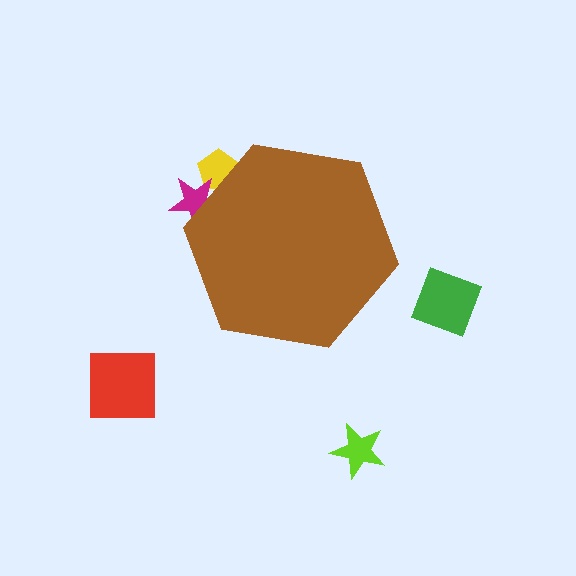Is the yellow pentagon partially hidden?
Yes, the yellow pentagon is partially hidden behind the brown hexagon.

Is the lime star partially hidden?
No, the lime star is fully visible.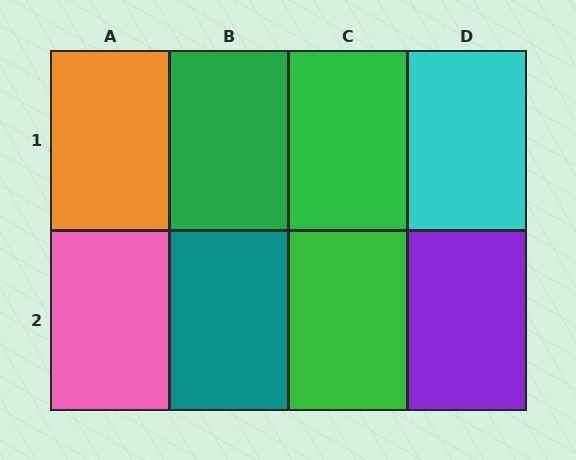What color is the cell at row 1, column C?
Green.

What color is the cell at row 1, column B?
Green.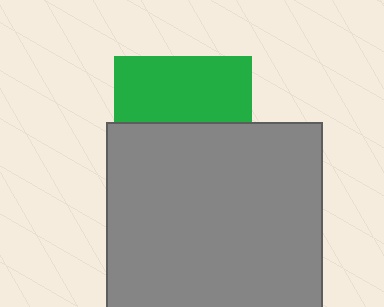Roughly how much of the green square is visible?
About half of it is visible (roughly 48%).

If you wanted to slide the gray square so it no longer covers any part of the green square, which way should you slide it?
Slide it down — that is the most direct way to separate the two shapes.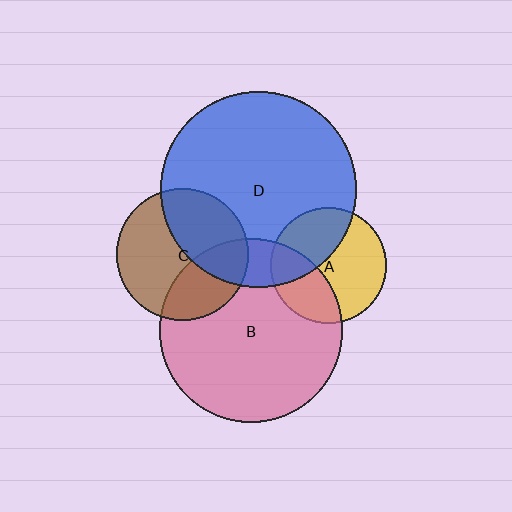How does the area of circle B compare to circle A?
Approximately 2.5 times.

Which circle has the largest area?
Circle D (blue).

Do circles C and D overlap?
Yes.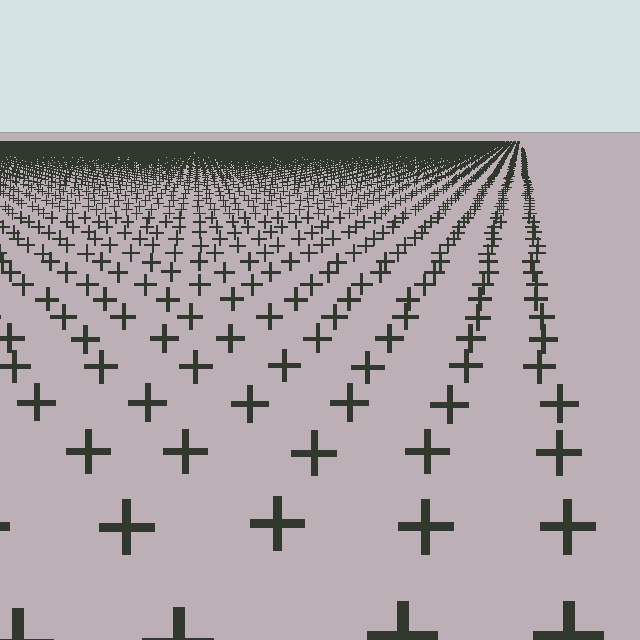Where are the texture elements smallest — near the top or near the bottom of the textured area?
Near the top.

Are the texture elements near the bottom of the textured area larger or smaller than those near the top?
Larger. Near the bottom, elements are closer to the viewer and appear at a bigger on-screen size.